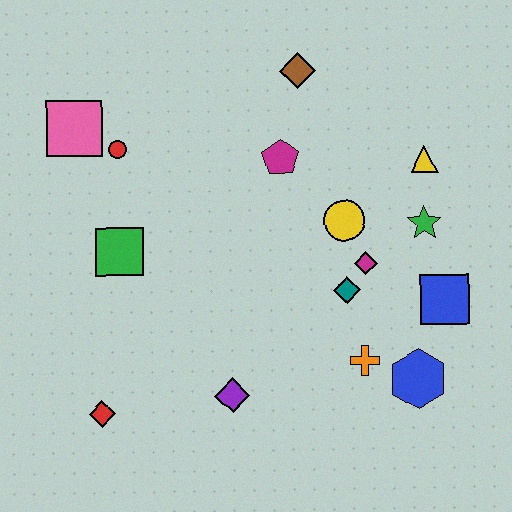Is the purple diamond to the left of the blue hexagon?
Yes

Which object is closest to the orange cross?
The blue hexagon is closest to the orange cross.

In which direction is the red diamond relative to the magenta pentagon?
The red diamond is below the magenta pentagon.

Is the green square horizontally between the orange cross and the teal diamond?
No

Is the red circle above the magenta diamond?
Yes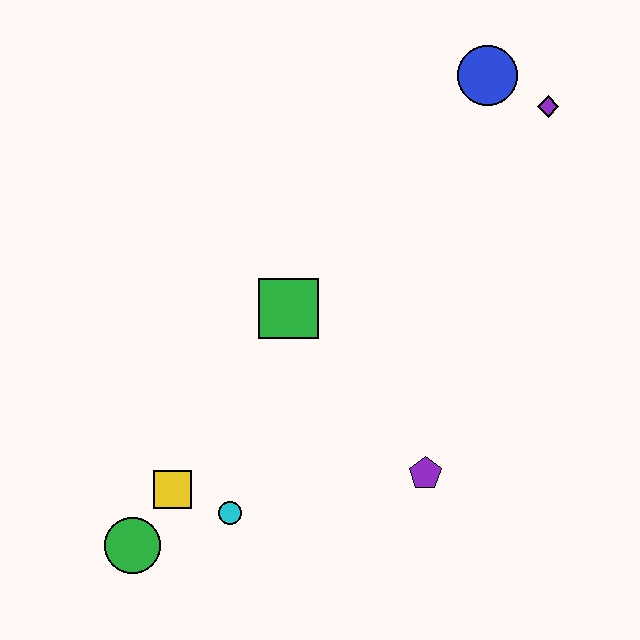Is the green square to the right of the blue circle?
No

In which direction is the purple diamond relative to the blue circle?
The purple diamond is to the right of the blue circle.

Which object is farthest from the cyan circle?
The purple diamond is farthest from the cyan circle.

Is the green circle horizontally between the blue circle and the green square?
No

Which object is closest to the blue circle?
The purple diamond is closest to the blue circle.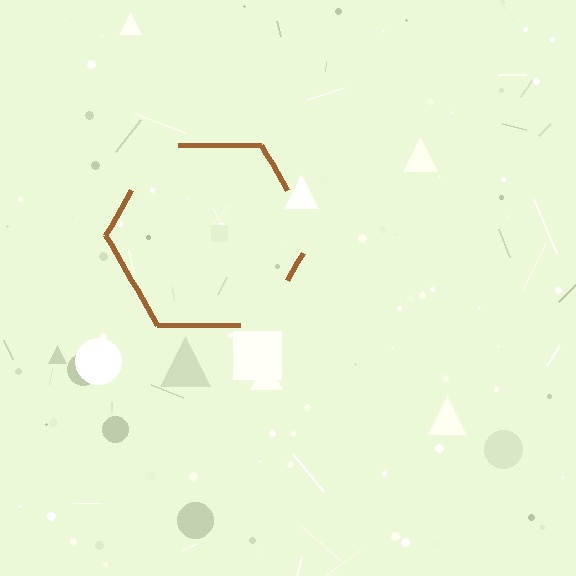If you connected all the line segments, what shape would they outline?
They would outline a hexagon.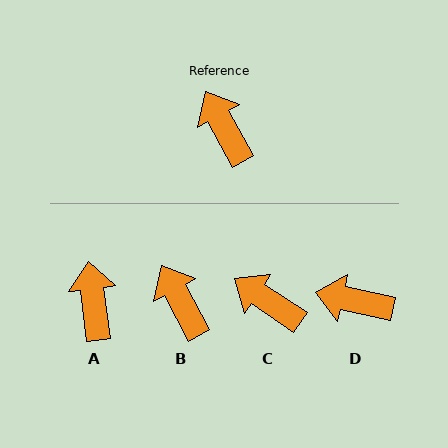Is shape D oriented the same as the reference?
No, it is off by about 49 degrees.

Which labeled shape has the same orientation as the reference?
B.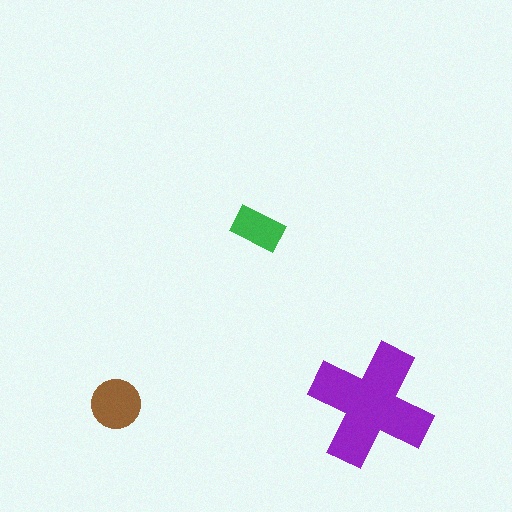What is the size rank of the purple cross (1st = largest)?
1st.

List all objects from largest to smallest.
The purple cross, the brown circle, the green rectangle.